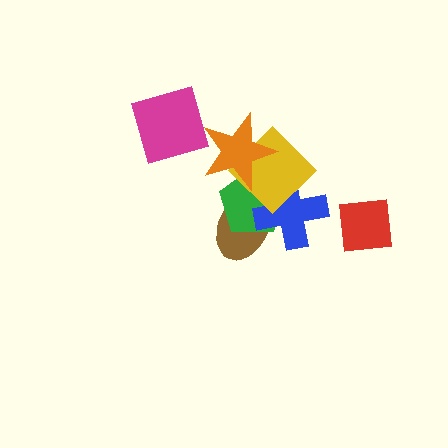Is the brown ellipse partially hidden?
Yes, it is partially covered by another shape.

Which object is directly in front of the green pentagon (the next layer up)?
The blue cross is directly in front of the green pentagon.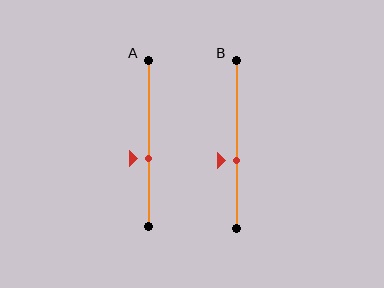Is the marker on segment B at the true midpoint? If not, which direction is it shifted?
No, the marker on segment B is shifted downward by about 10% of the segment length.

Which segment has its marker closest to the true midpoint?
Segment A has its marker closest to the true midpoint.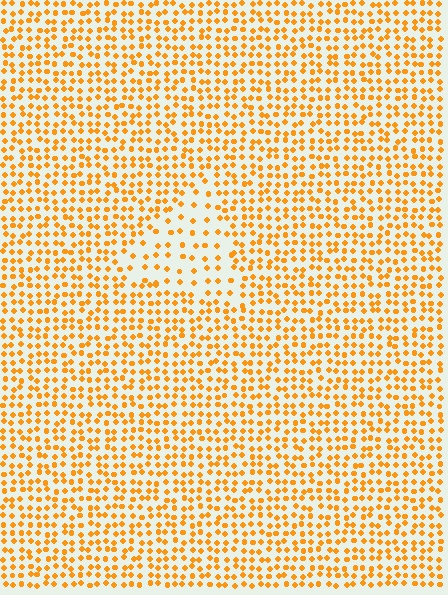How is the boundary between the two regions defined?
The boundary is defined by a change in element density (approximately 2.2x ratio). All elements are the same color, size, and shape.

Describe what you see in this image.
The image contains small orange elements arranged at two different densities. A triangle-shaped region is visible where the elements are less densely packed than the surrounding area.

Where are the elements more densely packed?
The elements are more densely packed outside the triangle boundary.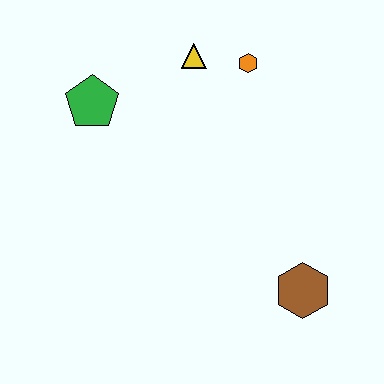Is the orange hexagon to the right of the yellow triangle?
Yes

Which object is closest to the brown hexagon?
The orange hexagon is closest to the brown hexagon.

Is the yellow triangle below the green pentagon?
No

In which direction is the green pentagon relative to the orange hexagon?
The green pentagon is to the left of the orange hexagon.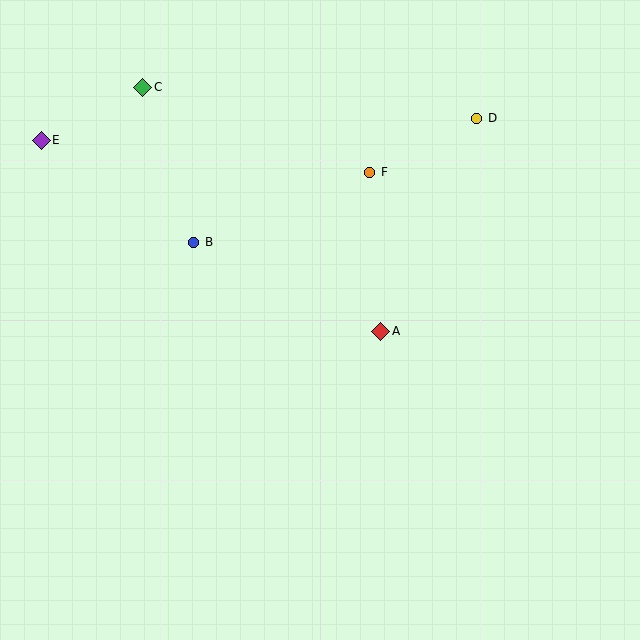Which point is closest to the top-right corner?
Point D is closest to the top-right corner.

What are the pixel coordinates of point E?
Point E is at (41, 140).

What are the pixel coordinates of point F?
Point F is at (370, 172).